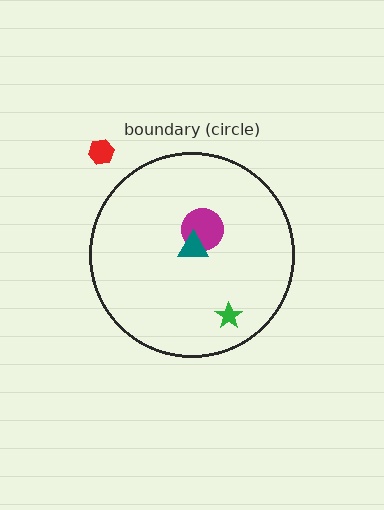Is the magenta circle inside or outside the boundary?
Inside.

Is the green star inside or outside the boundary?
Inside.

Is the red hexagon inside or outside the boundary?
Outside.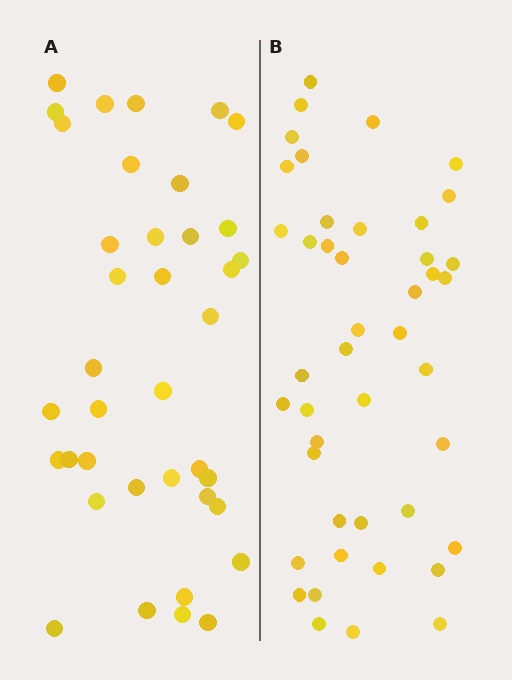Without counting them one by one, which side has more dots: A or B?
Region B (the right region) has more dots.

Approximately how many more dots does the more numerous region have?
Region B has about 6 more dots than region A.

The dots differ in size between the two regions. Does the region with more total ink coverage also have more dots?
No. Region A has more total ink coverage because its dots are larger, but region B actually contains more individual dots. Total area can be misleading — the number of items is what matters here.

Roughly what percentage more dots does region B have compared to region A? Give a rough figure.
About 15% more.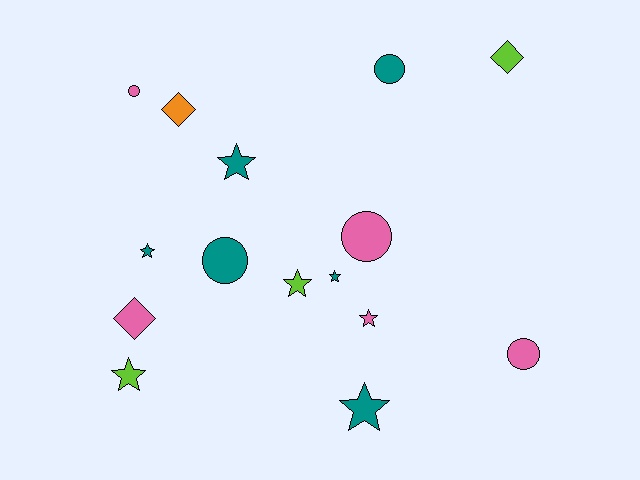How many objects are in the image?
There are 15 objects.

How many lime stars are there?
There are 2 lime stars.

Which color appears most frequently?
Teal, with 6 objects.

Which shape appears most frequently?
Star, with 7 objects.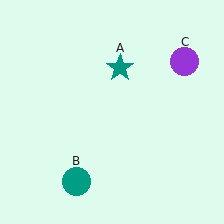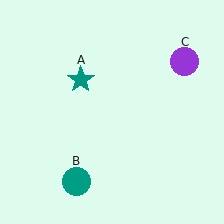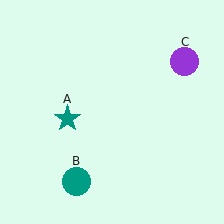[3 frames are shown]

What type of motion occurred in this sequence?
The teal star (object A) rotated counterclockwise around the center of the scene.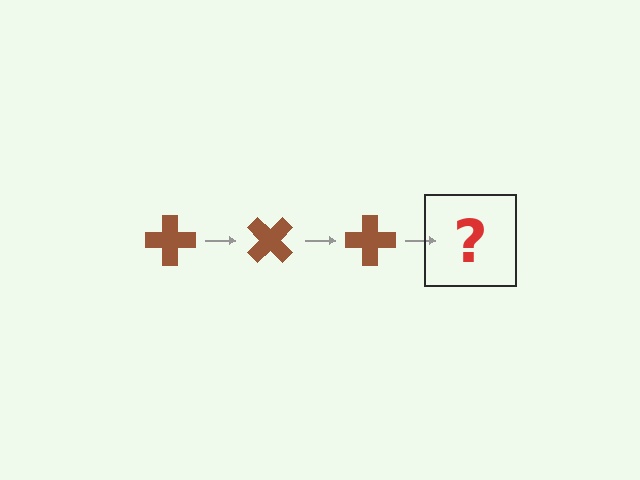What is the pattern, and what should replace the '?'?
The pattern is that the cross rotates 45 degrees each step. The '?' should be a brown cross rotated 135 degrees.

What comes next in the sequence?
The next element should be a brown cross rotated 135 degrees.